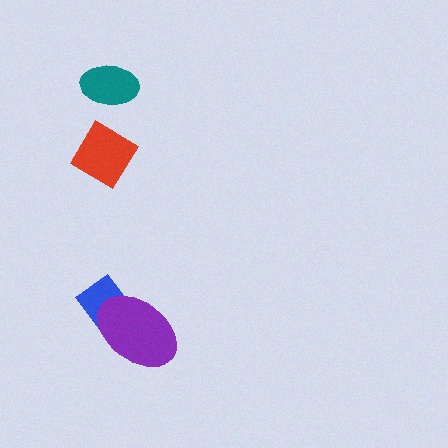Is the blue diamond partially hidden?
Yes, it is partially covered by another shape.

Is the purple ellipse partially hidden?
No, no other shape covers it.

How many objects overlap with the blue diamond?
1 object overlaps with the blue diamond.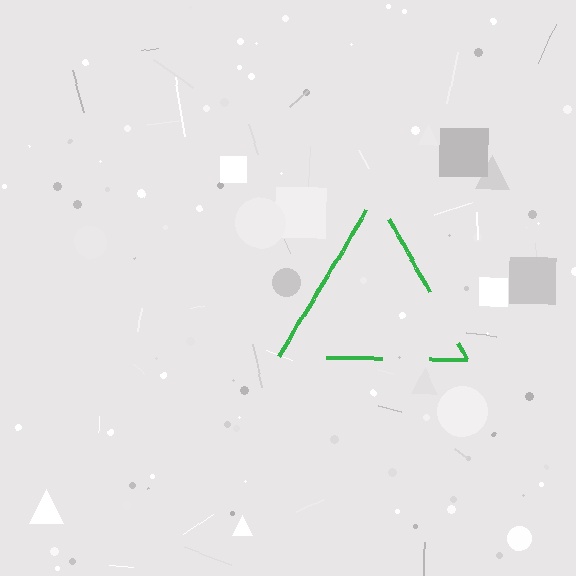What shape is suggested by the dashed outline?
The dashed outline suggests a triangle.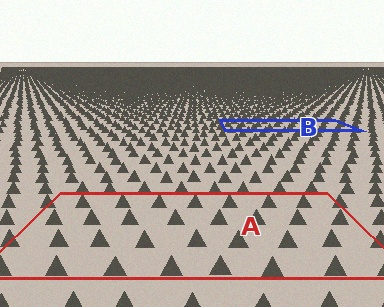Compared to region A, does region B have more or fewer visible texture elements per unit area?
Region B has more texture elements per unit area — they are packed more densely because it is farther away.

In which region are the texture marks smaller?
The texture marks are smaller in region B, because it is farther away.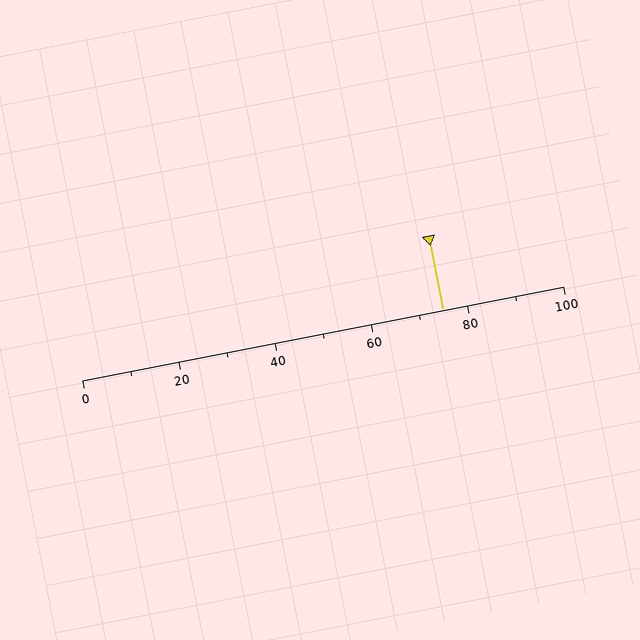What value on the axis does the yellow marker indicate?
The marker indicates approximately 75.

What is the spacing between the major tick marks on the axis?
The major ticks are spaced 20 apart.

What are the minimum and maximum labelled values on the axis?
The axis runs from 0 to 100.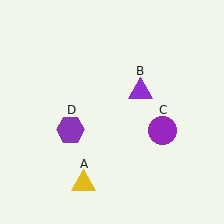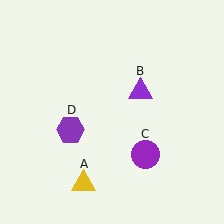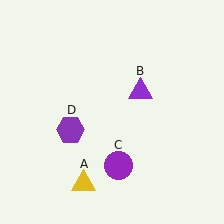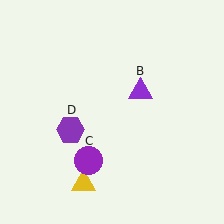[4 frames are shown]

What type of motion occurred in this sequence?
The purple circle (object C) rotated clockwise around the center of the scene.